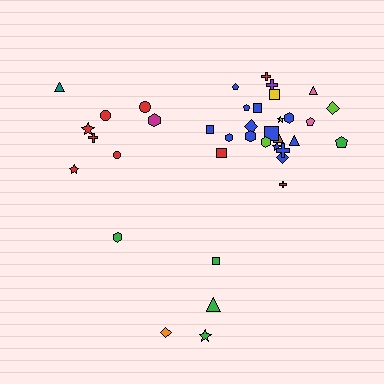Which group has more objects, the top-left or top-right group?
The top-right group.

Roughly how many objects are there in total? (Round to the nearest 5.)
Roughly 40 objects in total.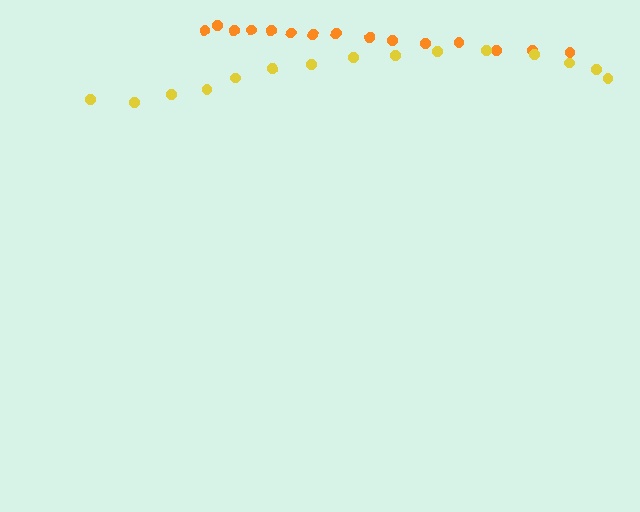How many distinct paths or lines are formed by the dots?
There are 2 distinct paths.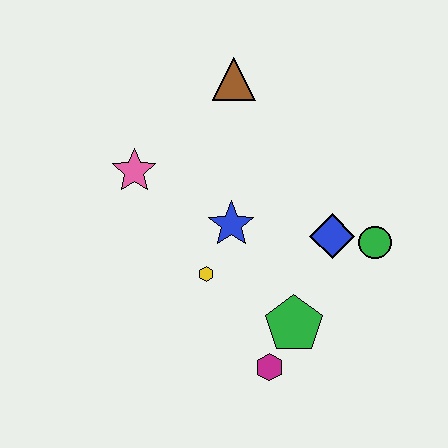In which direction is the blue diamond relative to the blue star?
The blue diamond is to the right of the blue star.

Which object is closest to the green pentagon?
The magenta hexagon is closest to the green pentagon.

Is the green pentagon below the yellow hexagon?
Yes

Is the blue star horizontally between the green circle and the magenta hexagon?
No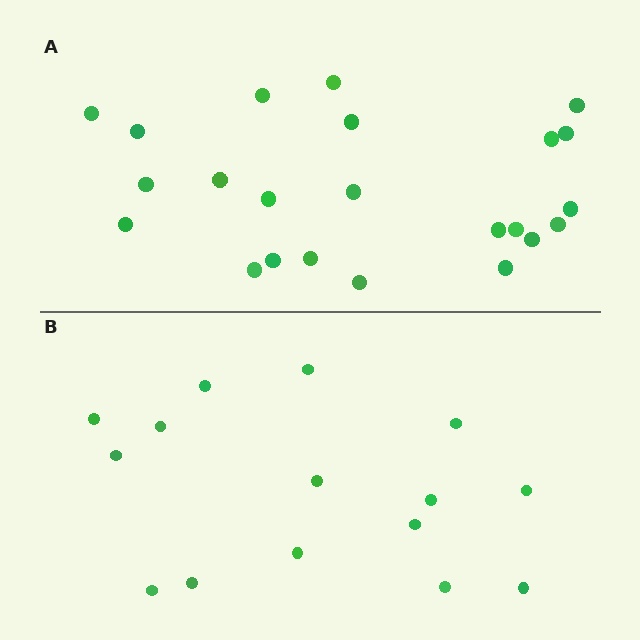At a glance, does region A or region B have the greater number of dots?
Region A (the top region) has more dots.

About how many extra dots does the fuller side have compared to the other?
Region A has roughly 8 or so more dots than region B.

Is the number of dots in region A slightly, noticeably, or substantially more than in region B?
Region A has substantially more. The ratio is roughly 1.5 to 1.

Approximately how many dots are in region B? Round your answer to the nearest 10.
About 20 dots. (The exact count is 15, which rounds to 20.)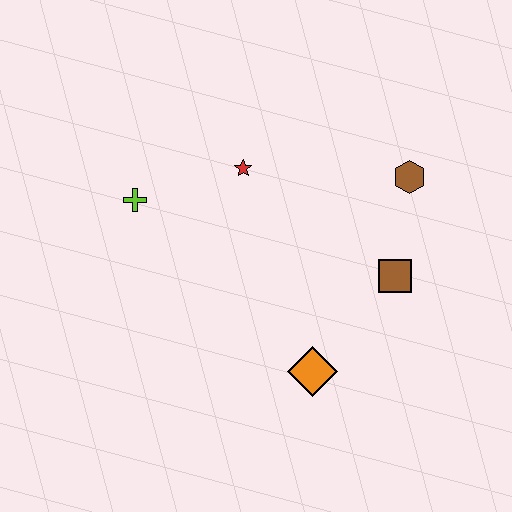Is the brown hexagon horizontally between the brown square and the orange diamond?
No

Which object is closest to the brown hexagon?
The brown square is closest to the brown hexagon.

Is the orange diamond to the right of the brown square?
No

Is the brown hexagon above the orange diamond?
Yes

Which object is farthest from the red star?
The orange diamond is farthest from the red star.